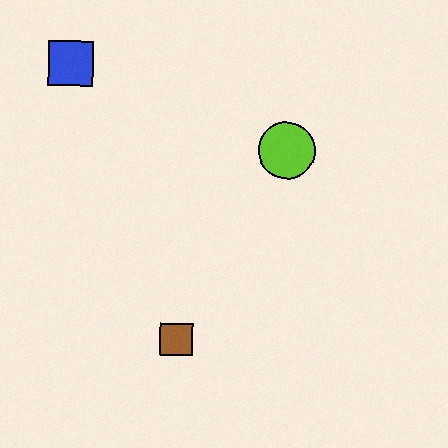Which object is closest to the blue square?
The lime circle is closest to the blue square.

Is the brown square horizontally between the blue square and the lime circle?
Yes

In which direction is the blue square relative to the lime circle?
The blue square is to the left of the lime circle.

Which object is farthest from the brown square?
The blue square is farthest from the brown square.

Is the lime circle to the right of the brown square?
Yes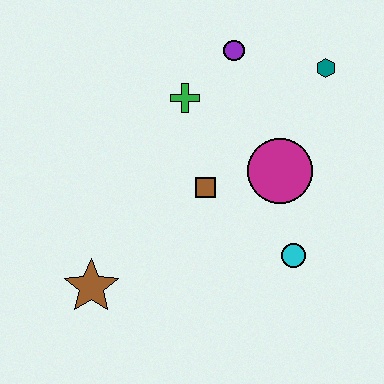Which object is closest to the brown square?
The magenta circle is closest to the brown square.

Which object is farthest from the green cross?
The brown star is farthest from the green cross.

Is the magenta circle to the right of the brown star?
Yes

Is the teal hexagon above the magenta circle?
Yes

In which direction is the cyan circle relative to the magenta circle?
The cyan circle is below the magenta circle.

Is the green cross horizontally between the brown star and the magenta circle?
Yes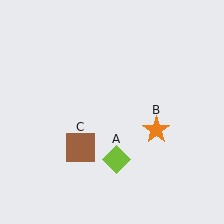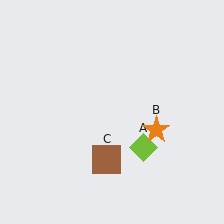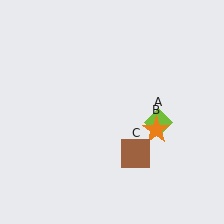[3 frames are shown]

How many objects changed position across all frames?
2 objects changed position: lime diamond (object A), brown square (object C).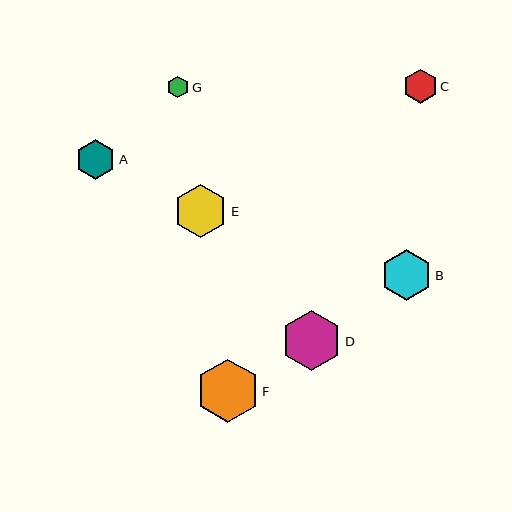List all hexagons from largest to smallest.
From largest to smallest: F, D, E, B, A, C, G.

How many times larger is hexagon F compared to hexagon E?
Hexagon F is approximately 1.2 times the size of hexagon E.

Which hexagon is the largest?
Hexagon F is the largest with a size of approximately 64 pixels.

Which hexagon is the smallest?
Hexagon G is the smallest with a size of approximately 22 pixels.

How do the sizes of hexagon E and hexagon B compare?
Hexagon E and hexagon B are approximately the same size.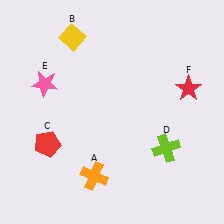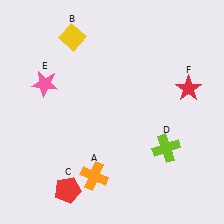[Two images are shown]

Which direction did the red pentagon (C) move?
The red pentagon (C) moved down.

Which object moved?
The red pentagon (C) moved down.